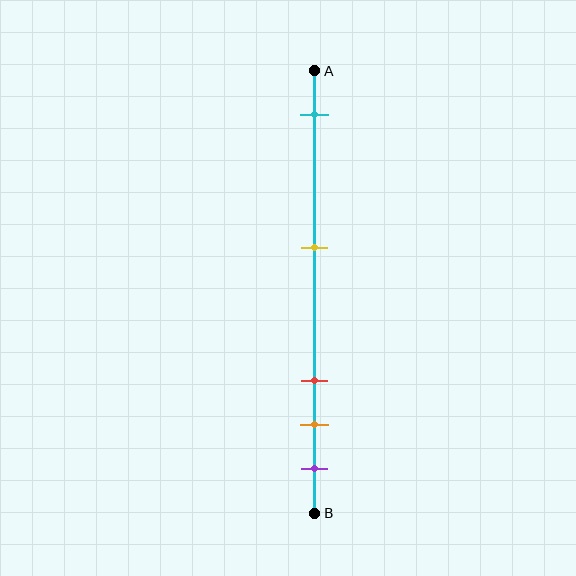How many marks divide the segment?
There are 5 marks dividing the segment.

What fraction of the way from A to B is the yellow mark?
The yellow mark is approximately 40% (0.4) of the way from A to B.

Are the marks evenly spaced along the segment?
No, the marks are not evenly spaced.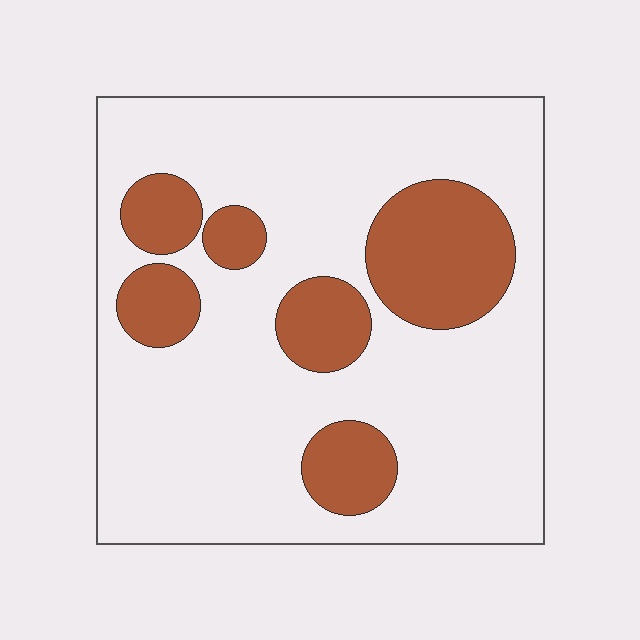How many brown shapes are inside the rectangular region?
6.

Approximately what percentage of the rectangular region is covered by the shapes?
Approximately 25%.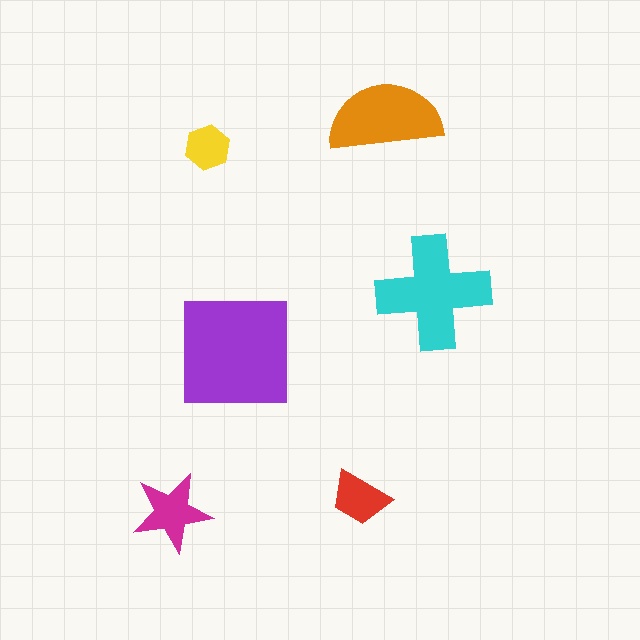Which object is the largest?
The purple square.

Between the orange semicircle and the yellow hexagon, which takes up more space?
The orange semicircle.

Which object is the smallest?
The yellow hexagon.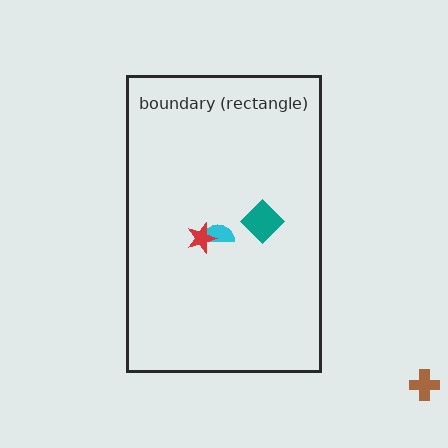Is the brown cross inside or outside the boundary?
Outside.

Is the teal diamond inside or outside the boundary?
Inside.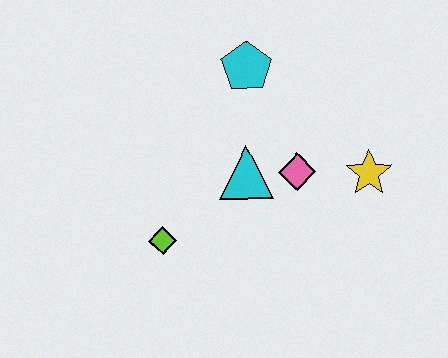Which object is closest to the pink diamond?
The cyan triangle is closest to the pink diamond.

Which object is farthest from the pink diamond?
The lime diamond is farthest from the pink diamond.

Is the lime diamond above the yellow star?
No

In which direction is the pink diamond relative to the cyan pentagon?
The pink diamond is below the cyan pentagon.